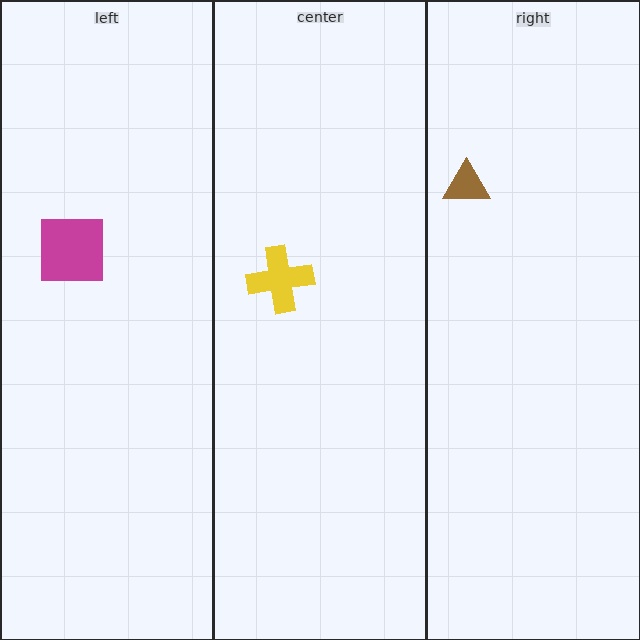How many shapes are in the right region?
1.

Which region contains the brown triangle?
The right region.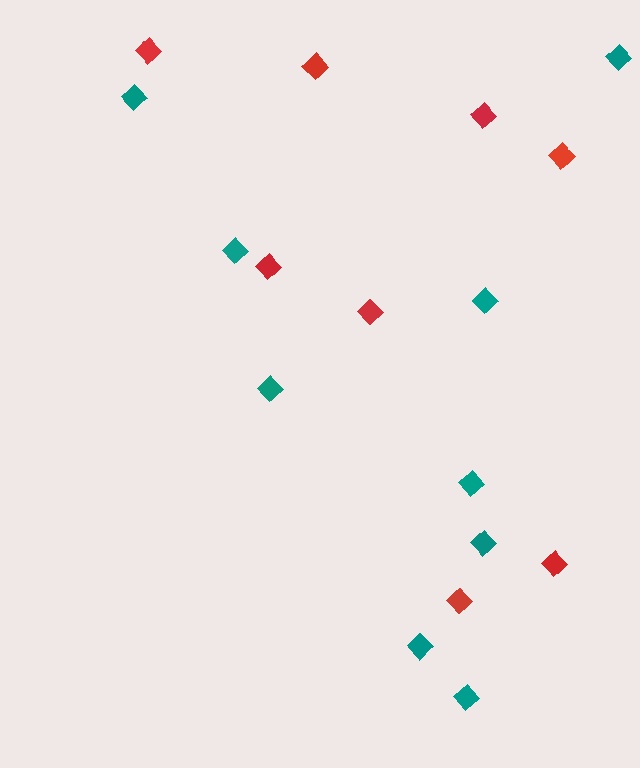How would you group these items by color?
There are 2 groups: one group of red diamonds (8) and one group of teal diamonds (9).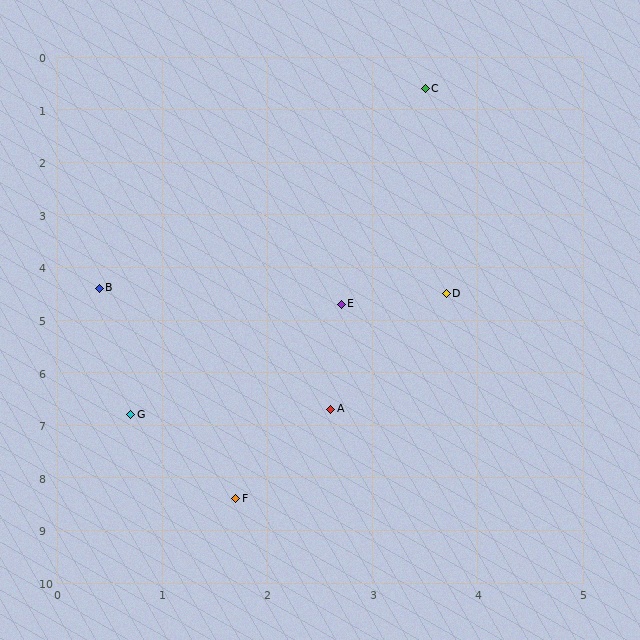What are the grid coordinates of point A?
Point A is at approximately (2.6, 6.7).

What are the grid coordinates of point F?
Point F is at approximately (1.7, 8.4).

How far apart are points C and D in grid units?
Points C and D are about 3.9 grid units apart.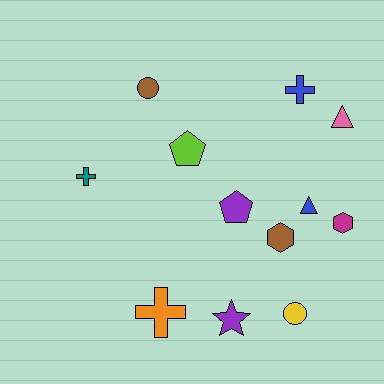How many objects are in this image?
There are 12 objects.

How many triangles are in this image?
There are 2 triangles.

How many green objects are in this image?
There are no green objects.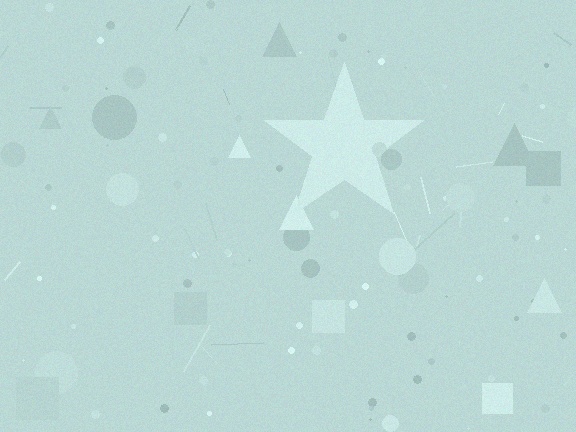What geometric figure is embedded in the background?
A star is embedded in the background.